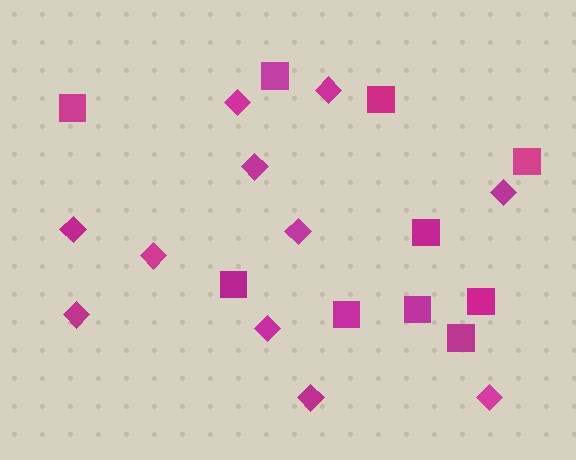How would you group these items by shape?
There are 2 groups: one group of squares (10) and one group of diamonds (11).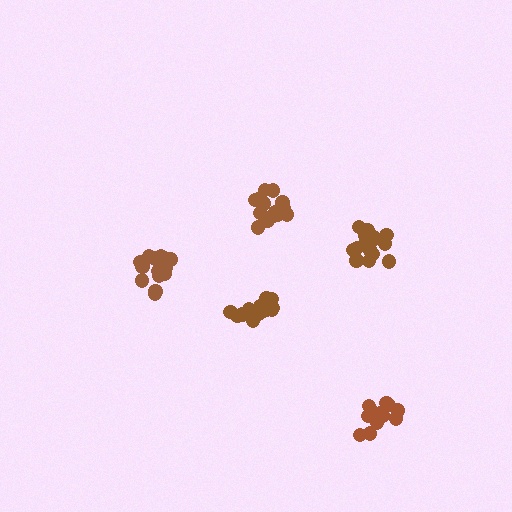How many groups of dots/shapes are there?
There are 5 groups.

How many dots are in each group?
Group 1: 17 dots, Group 2: 18 dots, Group 3: 15 dots, Group 4: 16 dots, Group 5: 15 dots (81 total).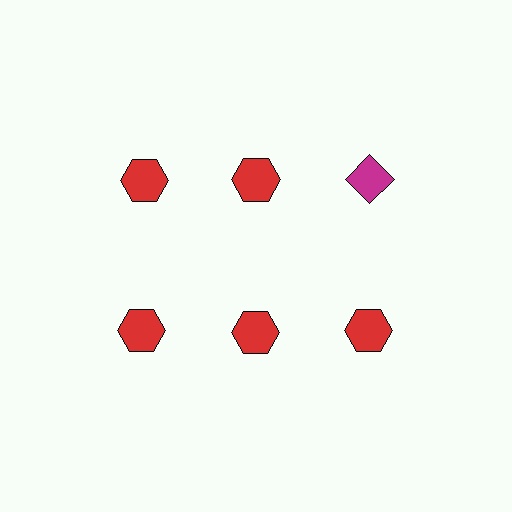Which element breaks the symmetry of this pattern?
The magenta diamond in the top row, center column breaks the symmetry. All other shapes are red hexagons.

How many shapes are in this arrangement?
There are 6 shapes arranged in a grid pattern.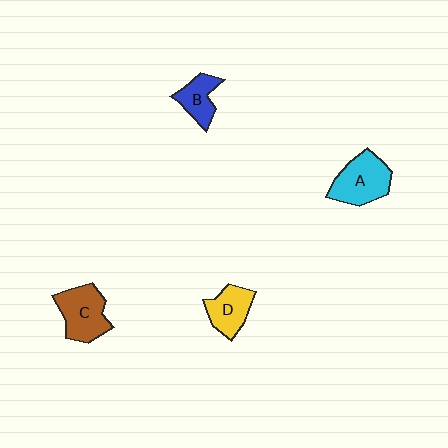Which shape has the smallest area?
Shape B (blue).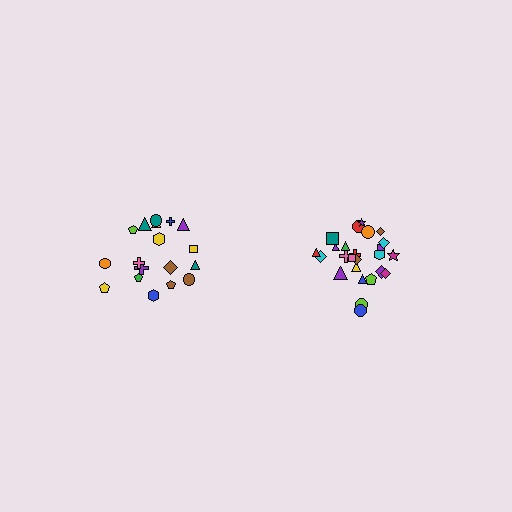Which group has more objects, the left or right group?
The right group.